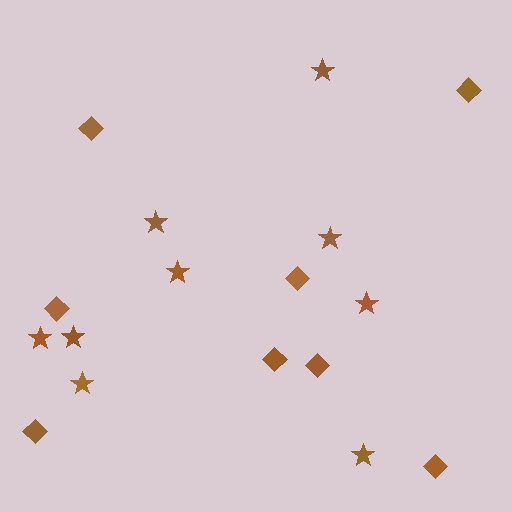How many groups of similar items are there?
There are 2 groups: one group of stars (9) and one group of diamonds (8).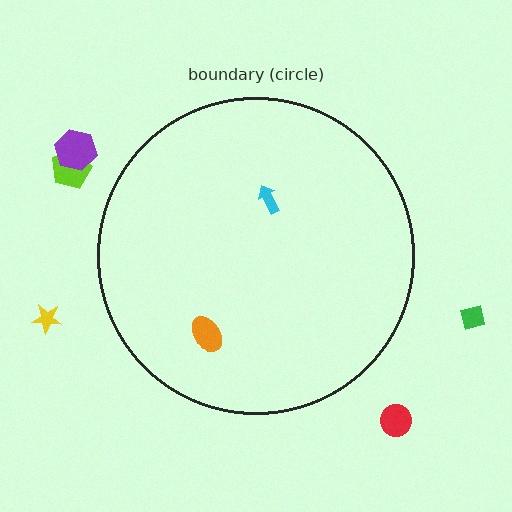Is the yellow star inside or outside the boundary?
Outside.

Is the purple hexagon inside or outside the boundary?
Outside.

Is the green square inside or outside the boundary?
Outside.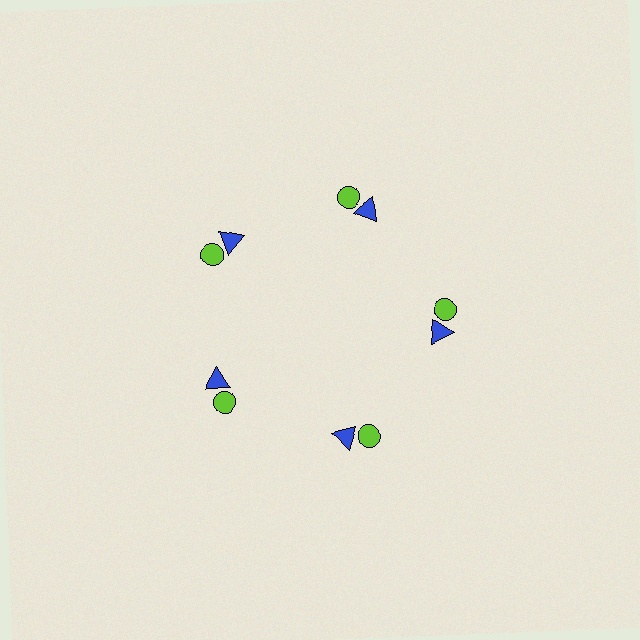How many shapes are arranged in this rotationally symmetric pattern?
There are 10 shapes, arranged in 5 groups of 2.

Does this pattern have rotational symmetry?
Yes, this pattern has 5-fold rotational symmetry. It looks the same after rotating 72 degrees around the center.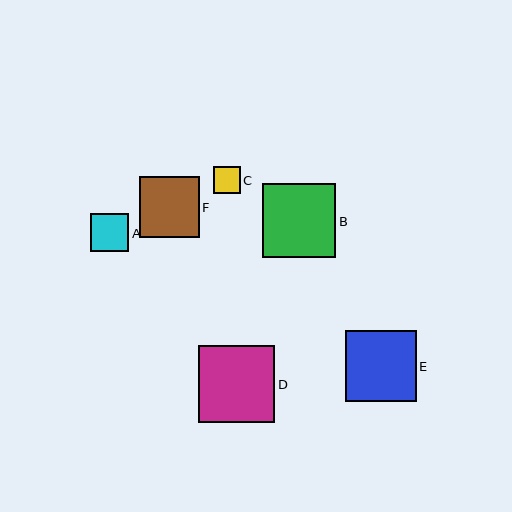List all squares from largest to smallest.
From largest to smallest: D, B, E, F, A, C.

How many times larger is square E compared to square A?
Square E is approximately 1.9 times the size of square A.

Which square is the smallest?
Square C is the smallest with a size of approximately 27 pixels.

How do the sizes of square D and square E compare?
Square D and square E are approximately the same size.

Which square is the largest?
Square D is the largest with a size of approximately 77 pixels.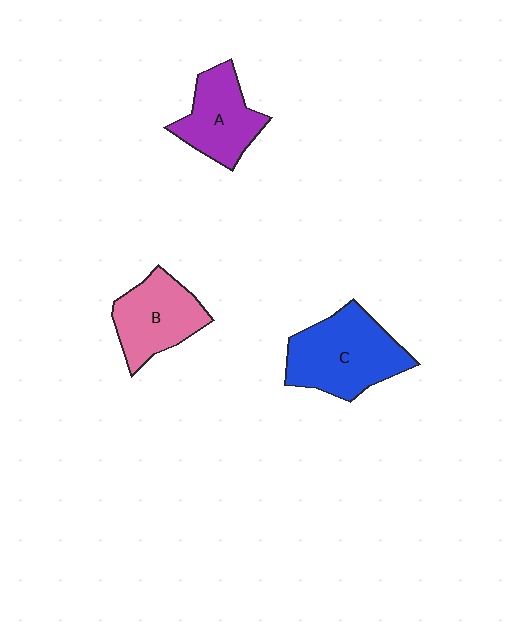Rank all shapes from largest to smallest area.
From largest to smallest: C (blue), B (pink), A (purple).